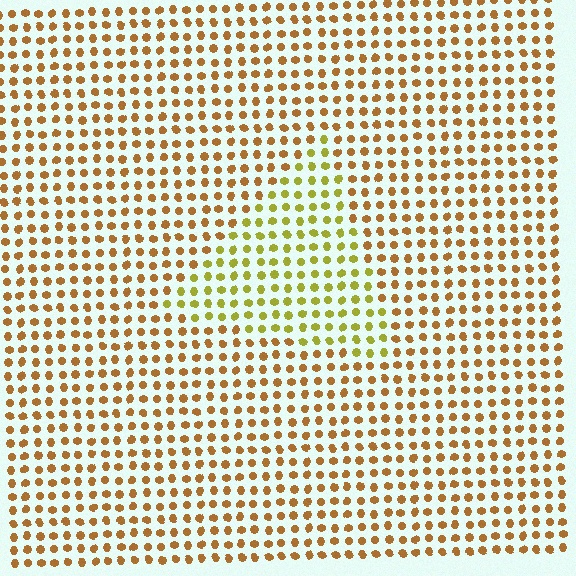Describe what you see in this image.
The image is filled with small brown elements in a uniform arrangement. A triangle-shaped region is visible where the elements are tinted to a slightly different hue, forming a subtle color boundary.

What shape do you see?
I see a triangle.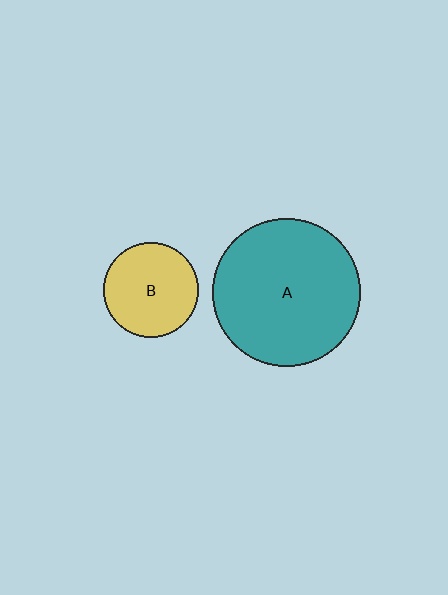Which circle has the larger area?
Circle A (teal).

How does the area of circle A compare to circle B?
Approximately 2.4 times.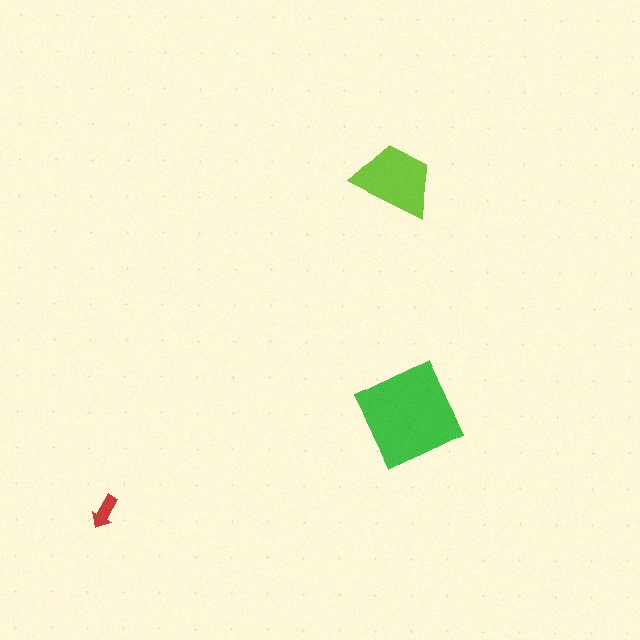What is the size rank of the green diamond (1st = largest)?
1st.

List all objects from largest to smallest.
The green diamond, the lime trapezoid, the red arrow.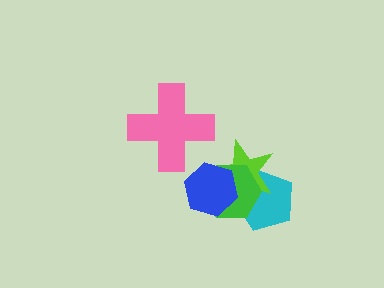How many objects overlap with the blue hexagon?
2 objects overlap with the blue hexagon.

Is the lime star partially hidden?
Yes, it is partially covered by another shape.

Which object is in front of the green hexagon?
The blue hexagon is in front of the green hexagon.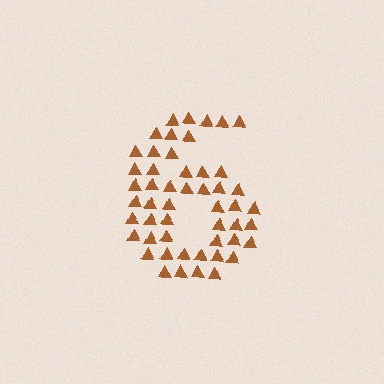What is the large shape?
The large shape is the digit 6.